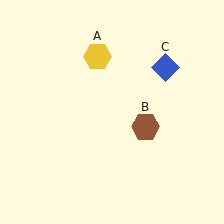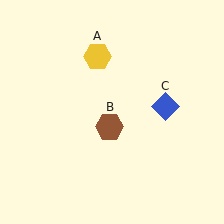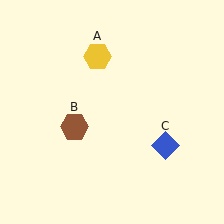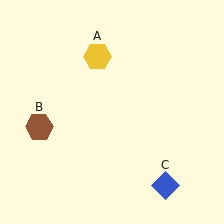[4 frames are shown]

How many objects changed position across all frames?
2 objects changed position: brown hexagon (object B), blue diamond (object C).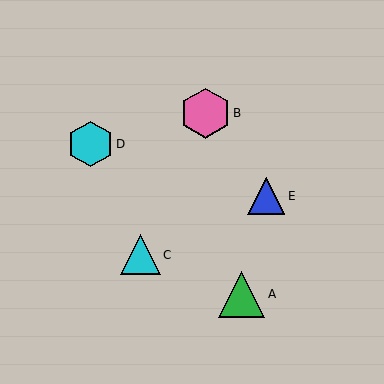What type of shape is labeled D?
Shape D is a cyan hexagon.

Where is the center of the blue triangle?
The center of the blue triangle is at (266, 196).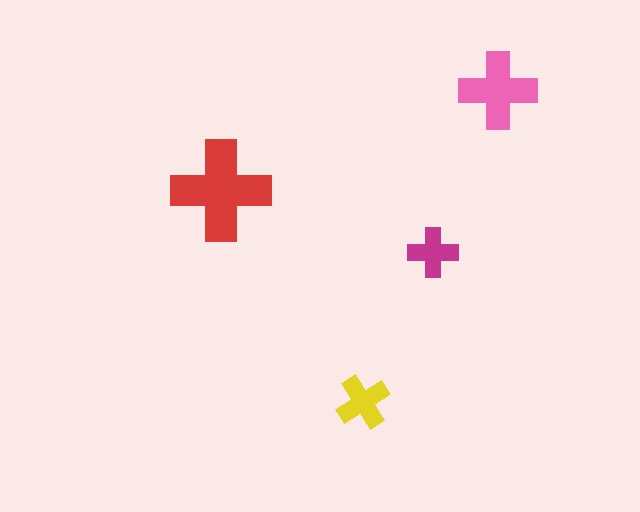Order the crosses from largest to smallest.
the red one, the pink one, the yellow one, the magenta one.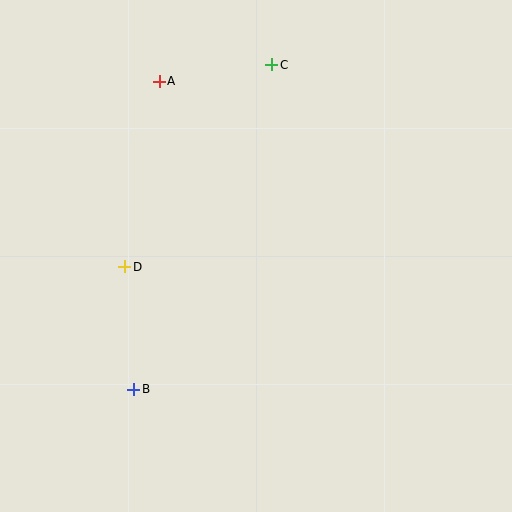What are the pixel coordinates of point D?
Point D is at (125, 267).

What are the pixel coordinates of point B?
Point B is at (134, 389).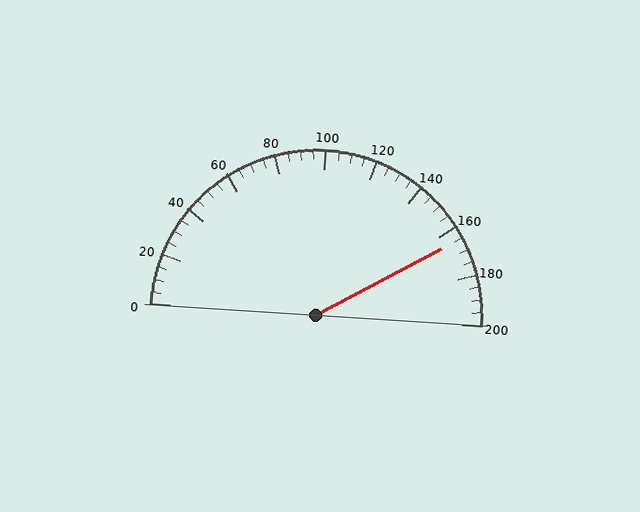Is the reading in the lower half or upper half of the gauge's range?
The reading is in the upper half of the range (0 to 200).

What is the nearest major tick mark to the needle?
The nearest major tick mark is 160.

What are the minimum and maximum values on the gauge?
The gauge ranges from 0 to 200.